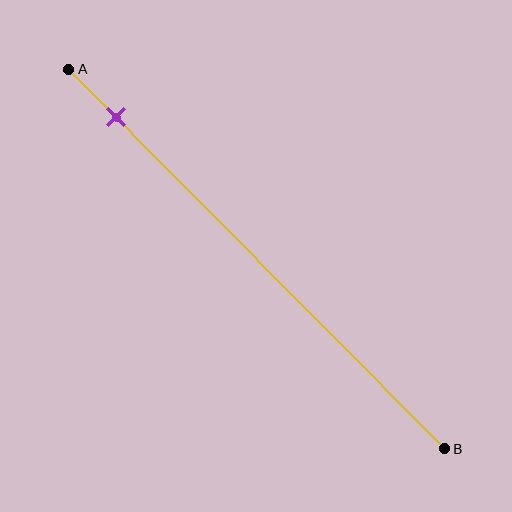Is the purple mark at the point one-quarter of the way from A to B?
No, the mark is at about 15% from A, not at the 25% one-quarter point.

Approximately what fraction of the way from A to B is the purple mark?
The purple mark is approximately 15% of the way from A to B.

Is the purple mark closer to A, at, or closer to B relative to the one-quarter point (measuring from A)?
The purple mark is closer to point A than the one-quarter point of segment AB.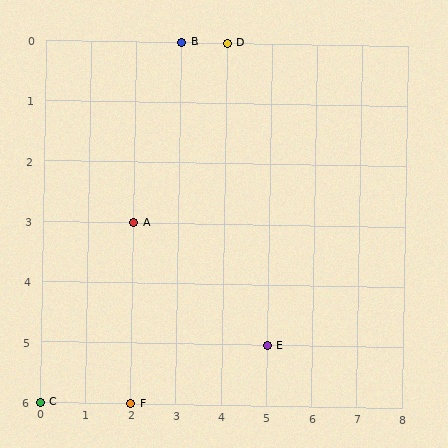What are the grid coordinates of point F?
Point F is at grid coordinates (2, 6).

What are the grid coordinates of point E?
Point E is at grid coordinates (5, 5).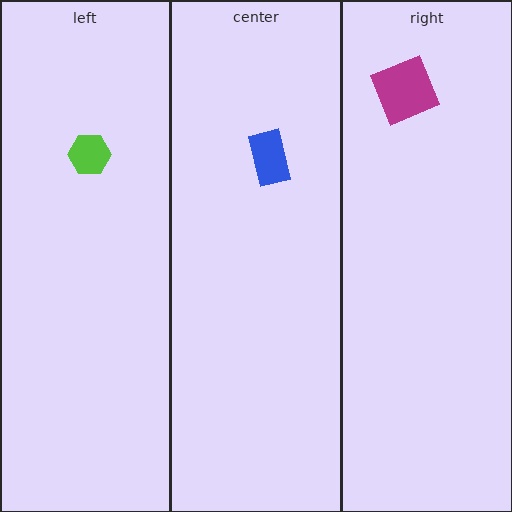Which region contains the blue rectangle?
The center region.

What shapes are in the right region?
The magenta square.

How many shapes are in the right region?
1.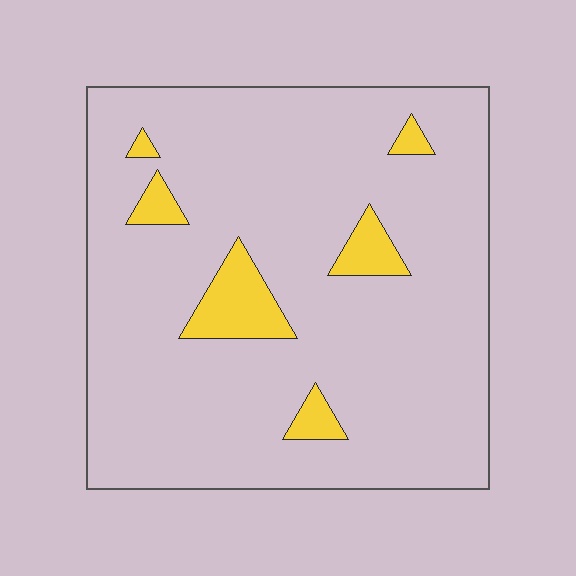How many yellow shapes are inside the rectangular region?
6.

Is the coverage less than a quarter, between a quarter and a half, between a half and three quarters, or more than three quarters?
Less than a quarter.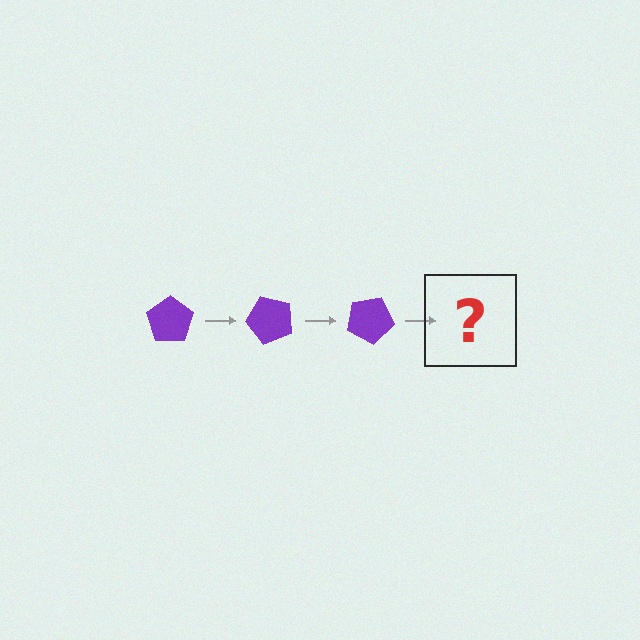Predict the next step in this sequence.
The next step is a purple pentagon rotated 150 degrees.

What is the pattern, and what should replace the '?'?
The pattern is that the pentagon rotates 50 degrees each step. The '?' should be a purple pentagon rotated 150 degrees.